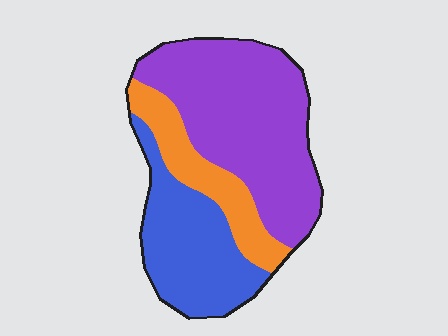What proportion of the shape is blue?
Blue takes up about one third (1/3) of the shape.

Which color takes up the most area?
Purple, at roughly 50%.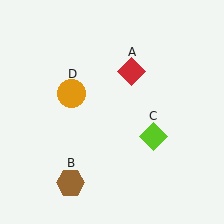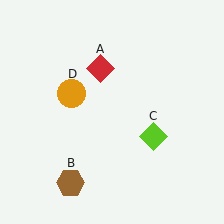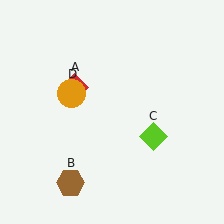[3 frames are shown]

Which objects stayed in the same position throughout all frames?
Brown hexagon (object B) and lime diamond (object C) and orange circle (object D) remained stationary.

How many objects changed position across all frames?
1 object changed position: red diamond (object A).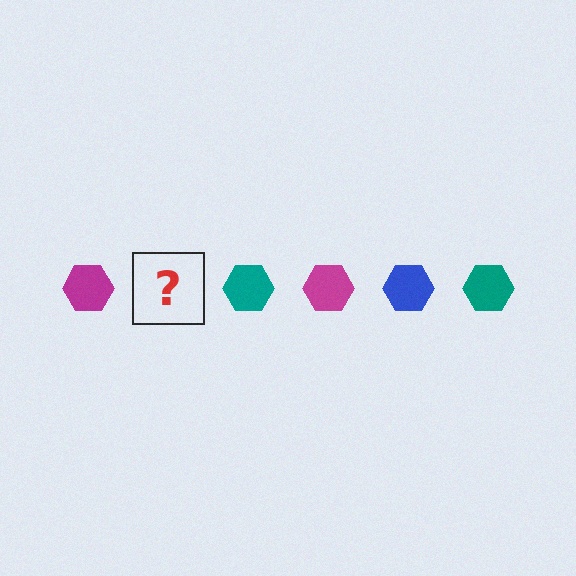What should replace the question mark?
The question mark should be replaced with a blue hexagon.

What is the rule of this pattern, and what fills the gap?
The rule is that the pattern cycles through magenta, blue, teal hexagons. The gap should be filled with a blue hexagon.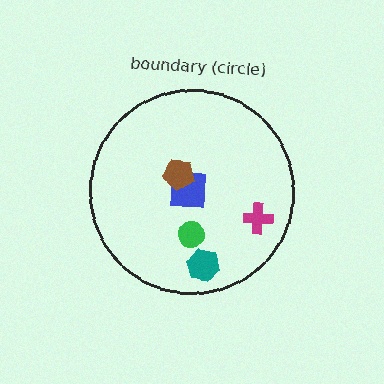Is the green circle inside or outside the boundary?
Inside.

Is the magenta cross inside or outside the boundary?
Inside.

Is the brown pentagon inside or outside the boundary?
Inside.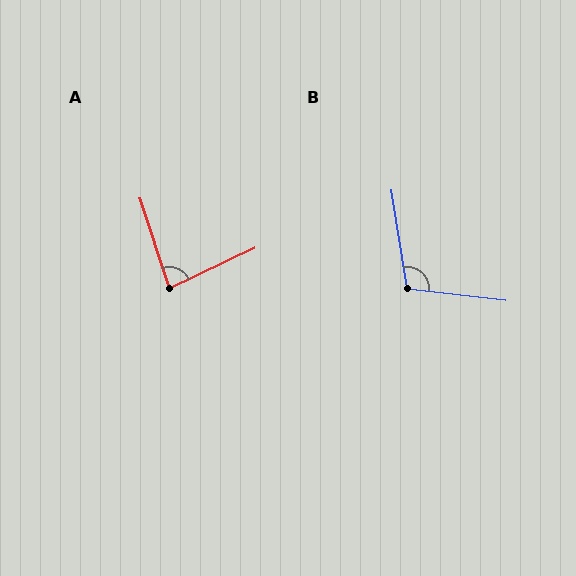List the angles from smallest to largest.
A (83°), B (105°).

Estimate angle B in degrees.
Approximately 105 degrees.